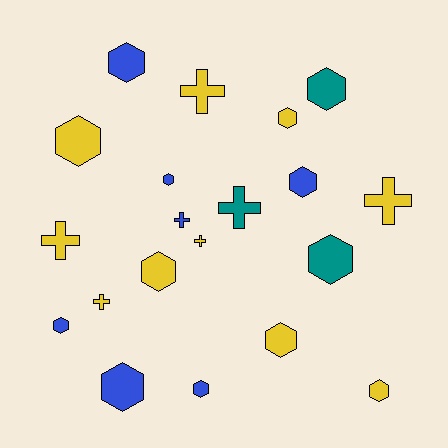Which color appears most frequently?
Yellow, with 10 objects.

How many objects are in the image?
There are 20 objects.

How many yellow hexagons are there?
There are 5 yellow hexagons.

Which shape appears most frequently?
Hexagon, with 13 objects.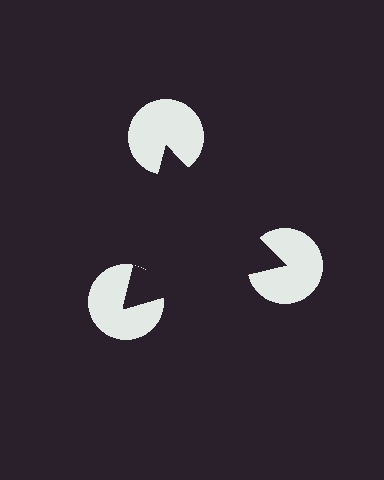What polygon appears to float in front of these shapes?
An illusory triangle — its edges are inferred from the aligned wedge cuts in the pac-man discs, not physically drawn.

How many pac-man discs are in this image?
There are 3 — one at each vertex of the illusory triangle.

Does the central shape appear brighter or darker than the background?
It typically appears slightly darker than the background, even though no actual brightness change is drawn.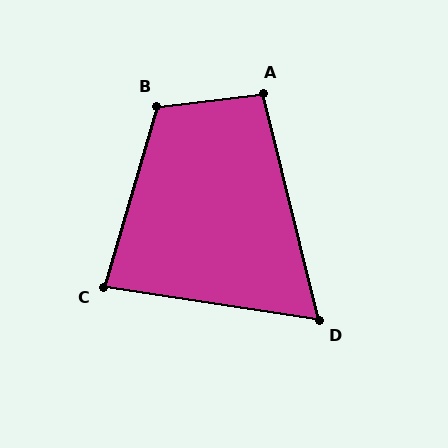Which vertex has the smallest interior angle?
D, at approximately 67 degrees.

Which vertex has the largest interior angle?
B, at approximately 113 degrees.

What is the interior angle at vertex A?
Approximately 97 degrees (obtuse).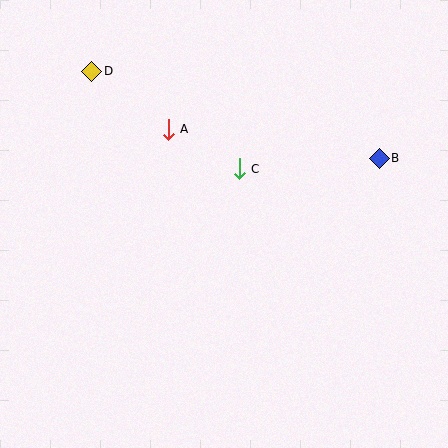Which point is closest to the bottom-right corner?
Point B is closest to the bottom-right corner.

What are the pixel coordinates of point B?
Point B is at (379, 158).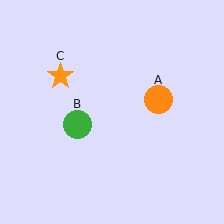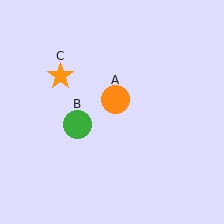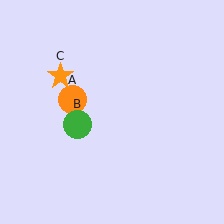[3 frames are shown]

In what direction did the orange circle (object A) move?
The orange circle (object A) moved left.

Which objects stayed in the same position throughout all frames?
Green circle (object B) and orange star (object C) remained stationary.